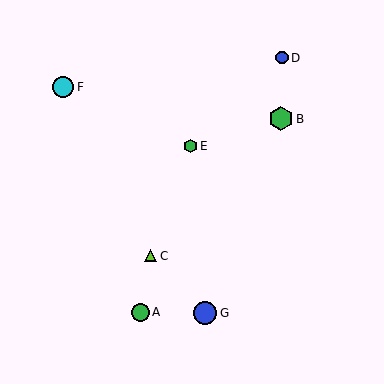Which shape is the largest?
The green hexagon (labeled B) is the largest.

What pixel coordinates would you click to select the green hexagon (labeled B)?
Click at (281, 119) to select the green hexagon B.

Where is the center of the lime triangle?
The center of the lime triangle is at (150, 256).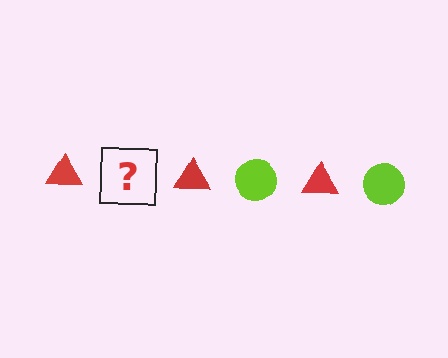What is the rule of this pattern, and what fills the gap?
The rule is that the pattern alternates between red triangle and lime circle. The gap should be filled with a lime circle.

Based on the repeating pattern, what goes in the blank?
The blank should be a lime circle.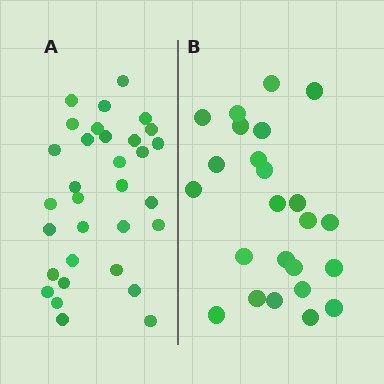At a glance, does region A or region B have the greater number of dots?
Region A (the left region) has more dots.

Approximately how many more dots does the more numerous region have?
Region A has roughly 8 or so more dots than region B.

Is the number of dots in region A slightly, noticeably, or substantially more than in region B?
Region A has noticeably more, but not dramatically so. The ratio is roughly 1.3 to 1.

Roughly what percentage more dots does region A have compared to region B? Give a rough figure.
About 35% more.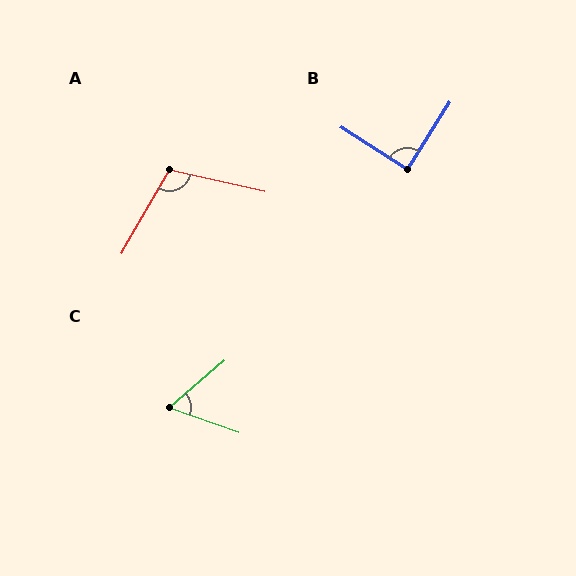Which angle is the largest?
A, at approximately 107 degrees.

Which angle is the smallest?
C, at approximately 60 degrees.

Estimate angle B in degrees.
Approximately 90 degrees.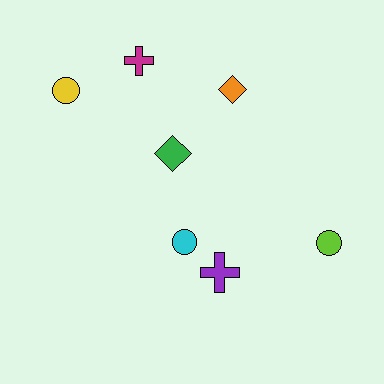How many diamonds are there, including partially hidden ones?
There are 2 diamonds.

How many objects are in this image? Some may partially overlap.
There are 7 objects.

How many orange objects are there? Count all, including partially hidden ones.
There is 1 orange object.